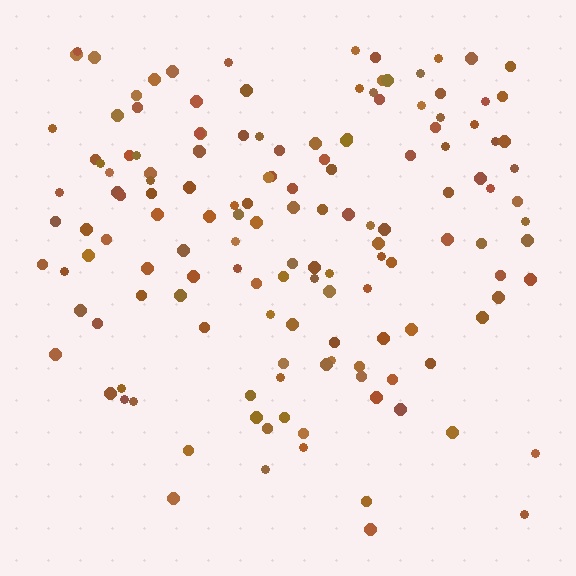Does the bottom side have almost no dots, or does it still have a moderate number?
Still a moderate number, just noticeably fewer than the top.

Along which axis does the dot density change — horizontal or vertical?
Vertical.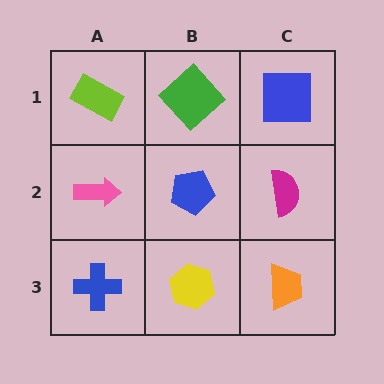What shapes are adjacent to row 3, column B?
A blue pentagon (row 2, column B), a blue cross (row 3, column A), an orange trapezoid (row 3, column C).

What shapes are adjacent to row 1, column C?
A magenta semicircle (row 2, column C), a green diamond (row 1, column B).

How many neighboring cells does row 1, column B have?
3.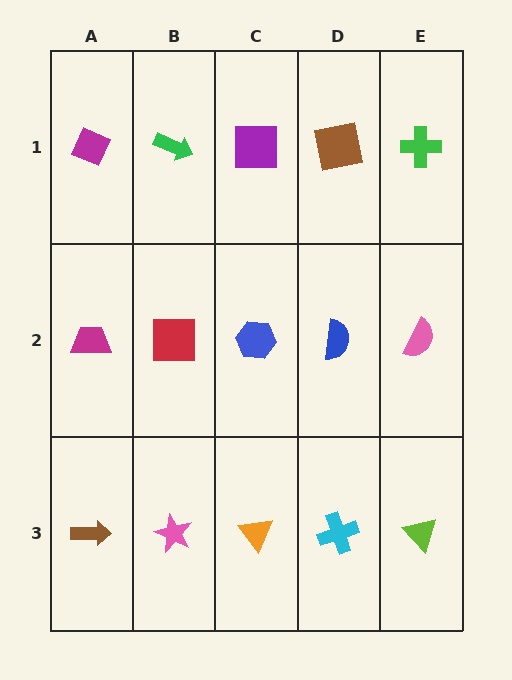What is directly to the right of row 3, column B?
An orange triangle.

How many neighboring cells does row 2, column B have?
4.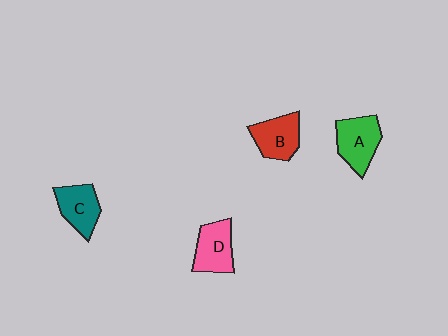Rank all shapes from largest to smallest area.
From largest to smallest: A (green), D (pink), B (red), C (teal).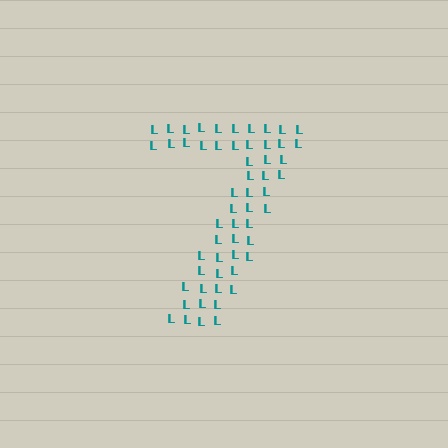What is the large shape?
The large shape is the digit 7.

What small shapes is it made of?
It is made of small letter L's.